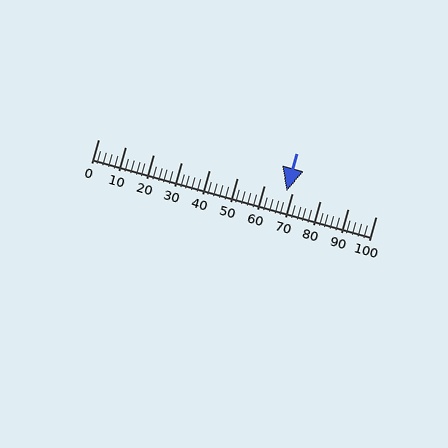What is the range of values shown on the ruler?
The ruler shows values from 0 to 100.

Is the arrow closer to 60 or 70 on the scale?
The arrow is closer to 70.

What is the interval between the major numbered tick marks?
The major tick marks are spaced 10 units apart.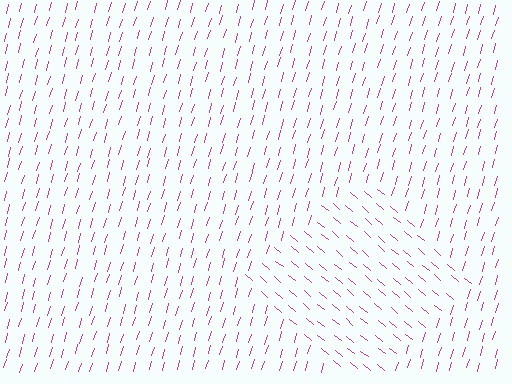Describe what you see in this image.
The image is filled with small magenta line segments. A diamond region in the image has lines oriented differently from the surrounding lines, creating a visible texture boundary.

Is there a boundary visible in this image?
Yes, there is a texture boundary formed by a change in line orientation.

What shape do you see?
I see a diamond.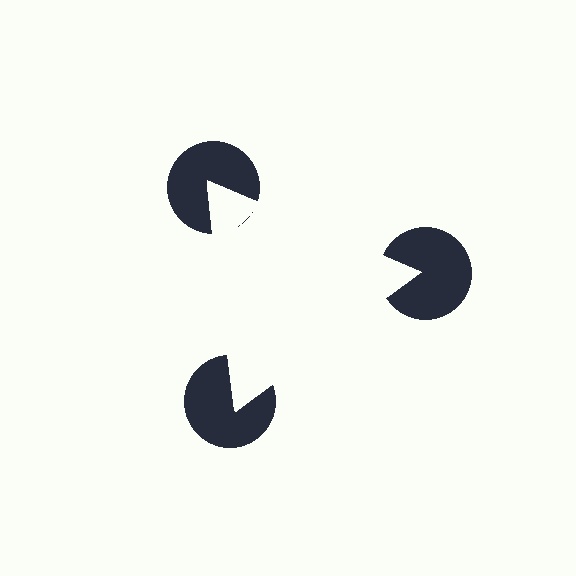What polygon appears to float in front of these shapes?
An illusory triangle — its edges are inferred from the aligned wedge cuts in the pac-man discs, not physically drawn.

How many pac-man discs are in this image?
There are 3 — one at each vertex of the illusory triangle.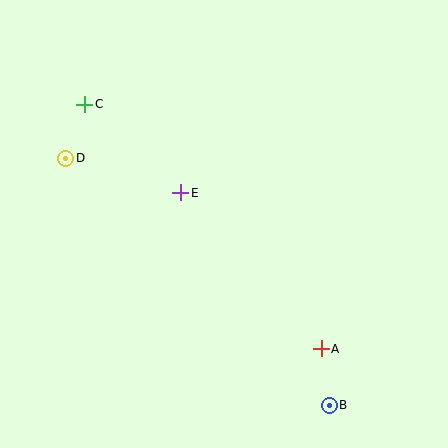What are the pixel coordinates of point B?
Point B is at (329, 405).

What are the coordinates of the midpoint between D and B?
The midpoint between D and B is at (198, 282).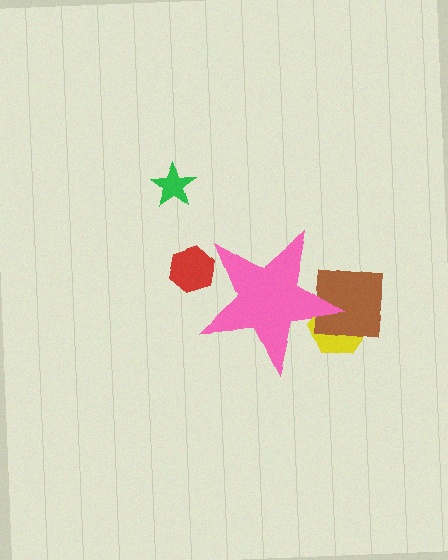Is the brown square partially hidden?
Yes, the brown square is partially hidden behind the pink star.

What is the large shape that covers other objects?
A pink star.